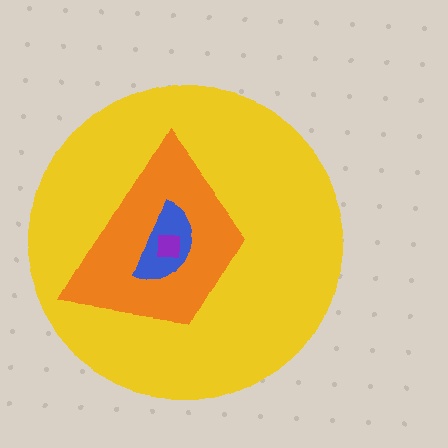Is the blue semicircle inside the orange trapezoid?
Yes.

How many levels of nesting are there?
4.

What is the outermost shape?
The yellow circle.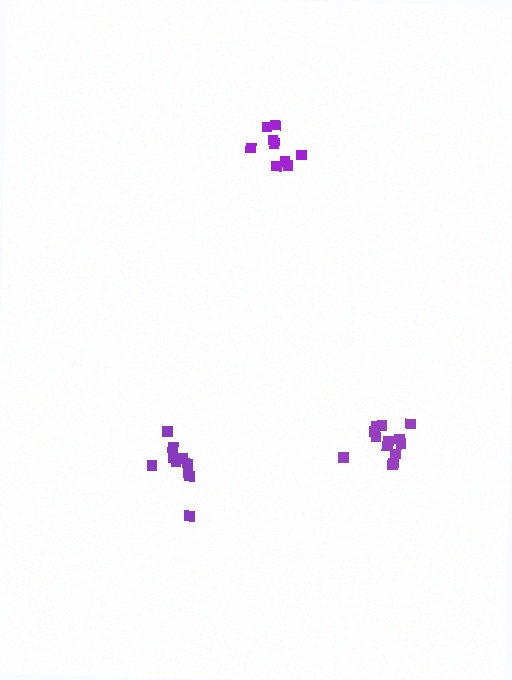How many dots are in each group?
Group 1: 9 dots, Group 2: 10 dots, Group 3: 13 dots (32 total).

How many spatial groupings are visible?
There are 3 spatial groupings.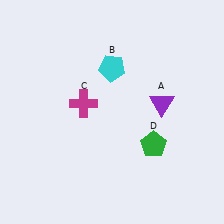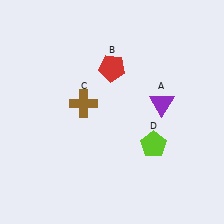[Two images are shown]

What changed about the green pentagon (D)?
In Image 1, D is green. In Image 2, it changed to lime.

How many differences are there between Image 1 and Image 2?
There are 3 differences between the two images.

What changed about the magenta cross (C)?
In Image 1, C is magenta. In Image 2, it changed to brown.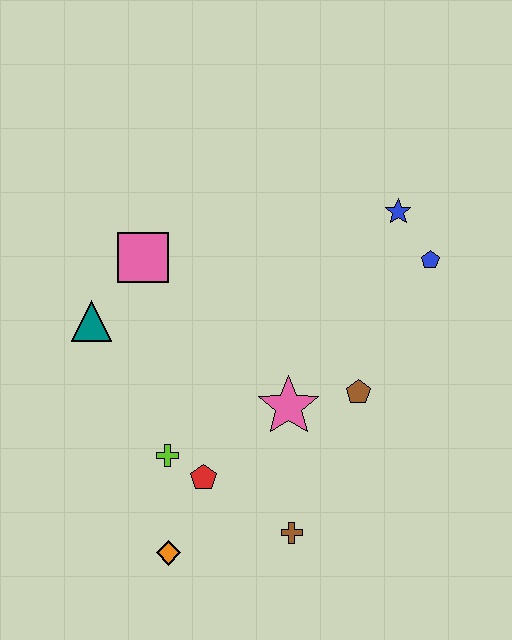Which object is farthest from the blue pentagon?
The orange diamond is farthest from the blue pentagon.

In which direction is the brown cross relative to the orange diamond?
The brown cross is to the right of the orange diamond.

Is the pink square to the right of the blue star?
No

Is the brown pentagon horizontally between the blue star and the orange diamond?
Yes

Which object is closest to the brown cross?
The red pentagon is closest to the brown cross.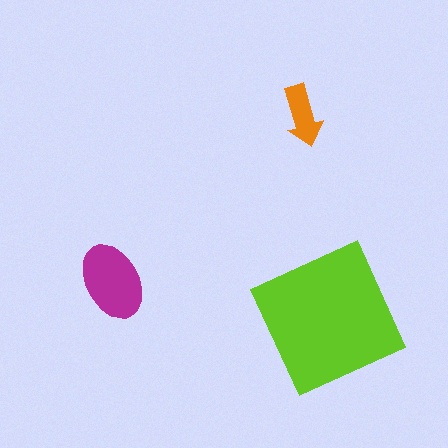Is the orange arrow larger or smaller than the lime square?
Smaller.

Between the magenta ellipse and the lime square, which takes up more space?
The lime square.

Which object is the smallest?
The orange arrow.